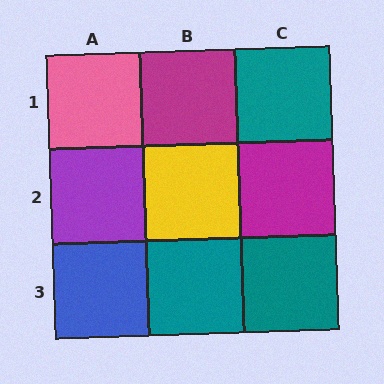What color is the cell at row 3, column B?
Teal.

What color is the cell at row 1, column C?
Teal.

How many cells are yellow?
1 cell is yellow.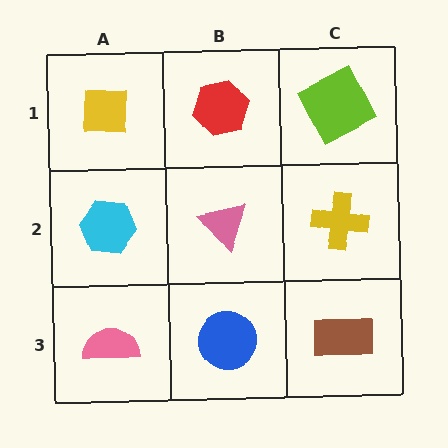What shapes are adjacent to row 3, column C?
A yellow cross (row 2, column C), a blue circle (row 3, column B).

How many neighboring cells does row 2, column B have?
4.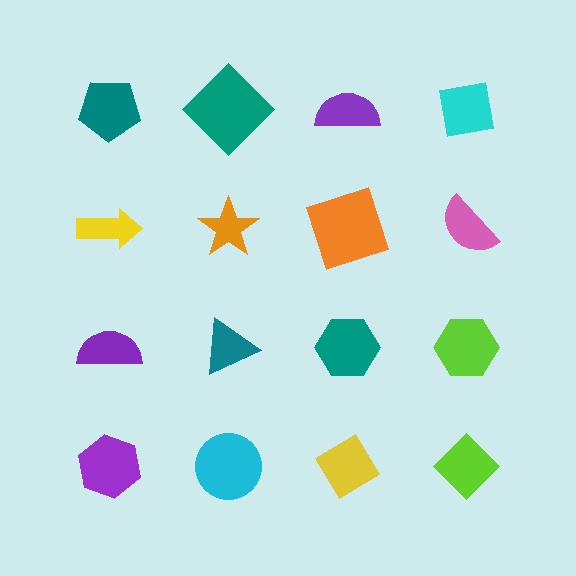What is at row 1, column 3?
A purple semicircle.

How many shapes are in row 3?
4 shapes.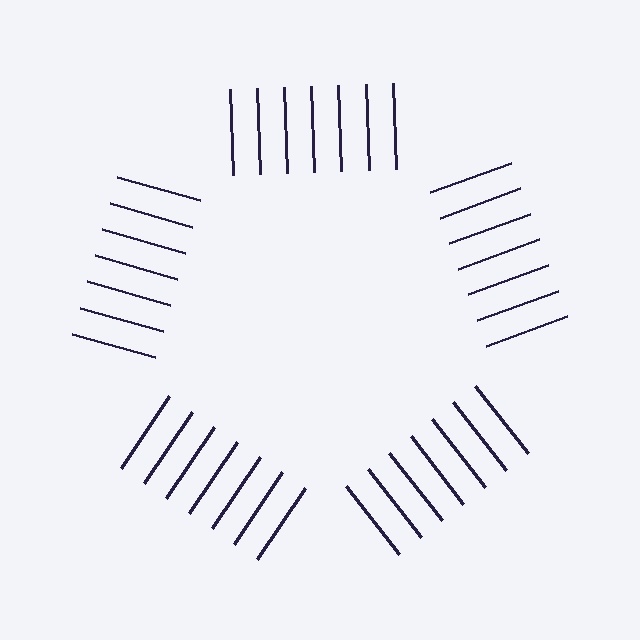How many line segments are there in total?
35 — 7 along each of the 5 edges.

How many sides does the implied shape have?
5 sides — the line-ends trace a pentagon.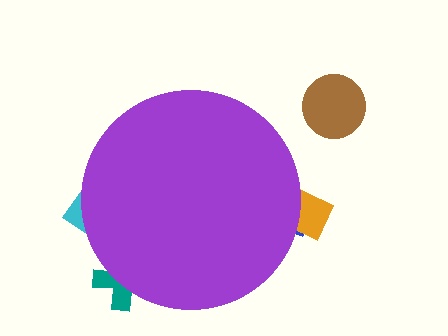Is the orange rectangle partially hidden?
Yes, the orange rectangle is partially hidden behind the purple circle.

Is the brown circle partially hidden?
No, the brown circle is fully visible.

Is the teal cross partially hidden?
Yes, the teal cross is partially hidden behind the purple circle.